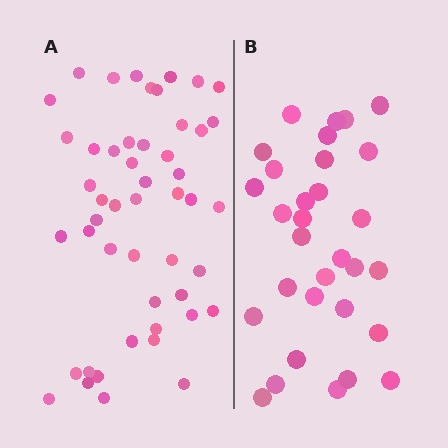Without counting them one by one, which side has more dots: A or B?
Region A (the left region) has more dots.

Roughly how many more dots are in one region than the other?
Region A has approximately 20 more dots than region B.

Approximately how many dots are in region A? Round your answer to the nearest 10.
About 50 dots. (The exact count is 49, which rounds to 50.)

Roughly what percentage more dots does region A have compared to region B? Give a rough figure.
About 60% more.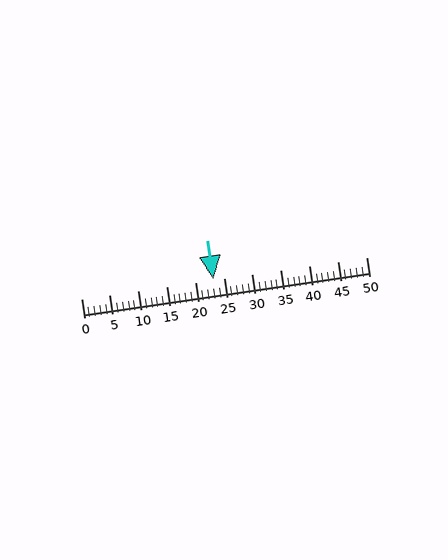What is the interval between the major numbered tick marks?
The major tick marks are spaced 5 units apart.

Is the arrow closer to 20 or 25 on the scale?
The arrow is closer to 25.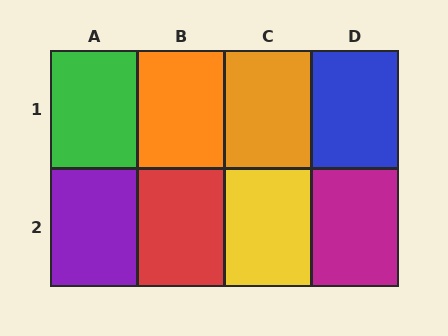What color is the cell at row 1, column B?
Orange.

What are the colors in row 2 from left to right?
Purple, red, yellow, magenta.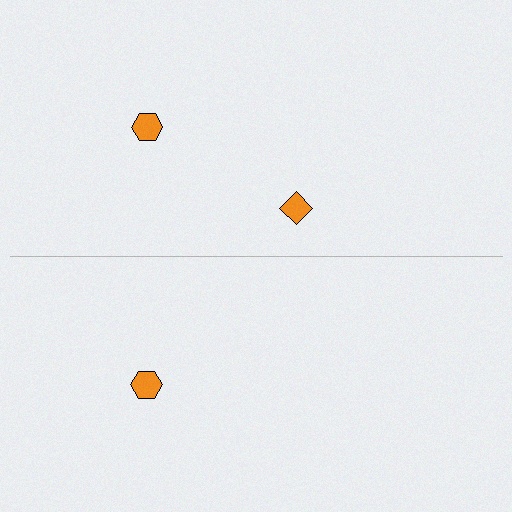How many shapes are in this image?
There are 3 shapes in this image.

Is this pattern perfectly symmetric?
No, the pattern is not perfectly symmetric. A orange diamond is missing from the bottom side.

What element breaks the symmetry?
A orange diamond is missing from the bottom side.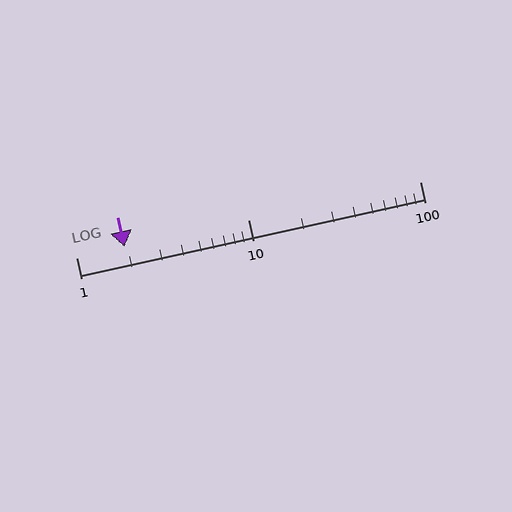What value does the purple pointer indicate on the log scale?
The pointer indicates approximately 1.9.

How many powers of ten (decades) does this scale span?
The scale spans 2 decades, from 1 to 100.